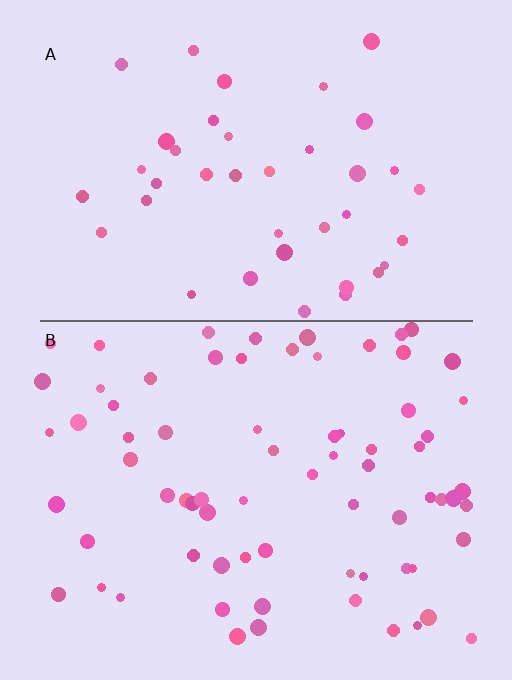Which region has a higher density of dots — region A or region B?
B (the bottom).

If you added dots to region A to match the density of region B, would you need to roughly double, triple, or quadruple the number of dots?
Approximately double.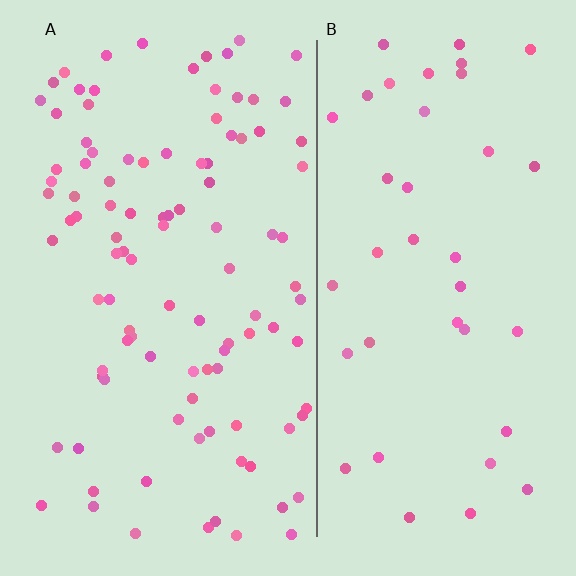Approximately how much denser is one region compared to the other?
Approximately 2.6× — region A over region B.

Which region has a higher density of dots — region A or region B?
A (the left).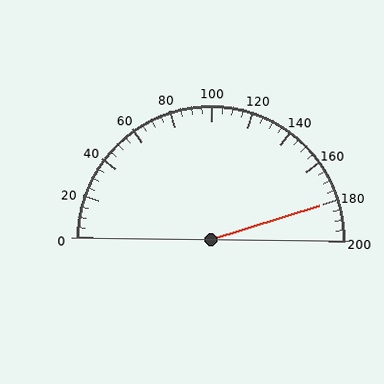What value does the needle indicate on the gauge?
The needle indicates approximately 180.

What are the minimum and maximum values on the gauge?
The gauge ranges from 0 to 200.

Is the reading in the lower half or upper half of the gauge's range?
The reading is in the upper half of the range (0 to 200).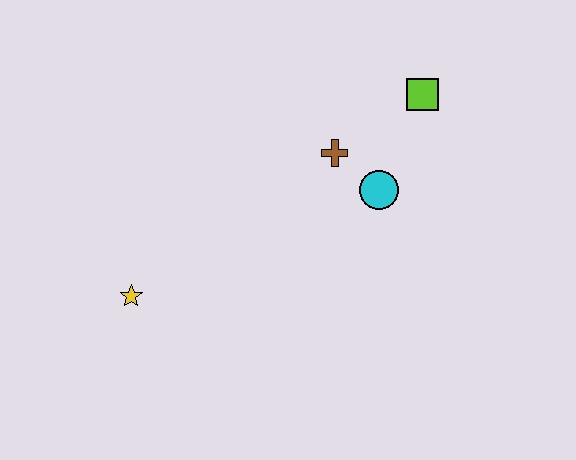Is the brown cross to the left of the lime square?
Yes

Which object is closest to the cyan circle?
The brown cross is closest to the cyan circle.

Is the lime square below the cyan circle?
No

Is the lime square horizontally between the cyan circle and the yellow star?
No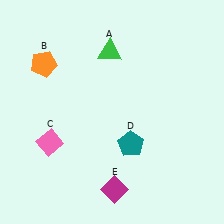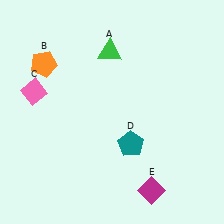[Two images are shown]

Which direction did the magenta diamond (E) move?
The magenta diamond (E) moved right.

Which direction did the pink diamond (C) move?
The pink diamond (C) moved up.